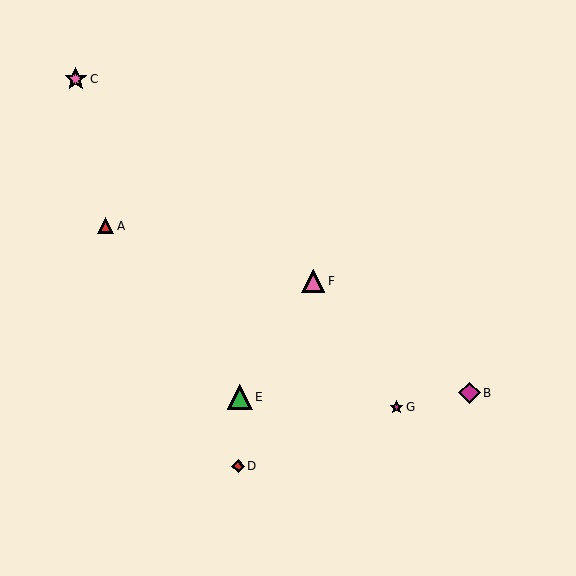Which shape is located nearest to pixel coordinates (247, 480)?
The red diamond (labeled D) at (238, 466) is nearest to that location.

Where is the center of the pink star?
The center of the pink star is at (76, 79).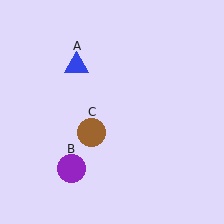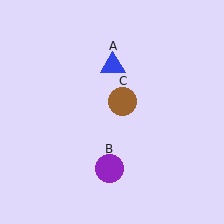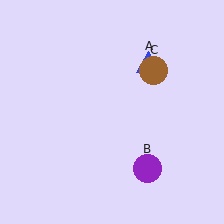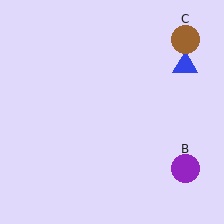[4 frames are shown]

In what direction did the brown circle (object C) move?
The brown circle (object C) moved up and to the right.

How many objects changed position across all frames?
3 objects changed position: blue triangle (object A), purple circle (object B), brown circle (object C).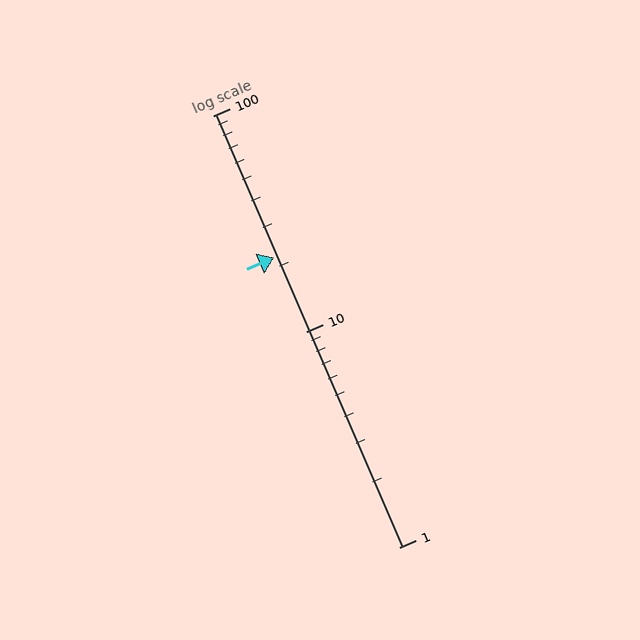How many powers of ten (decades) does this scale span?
The scale spans 2 decades, from 1 to 100.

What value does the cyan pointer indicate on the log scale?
The pointer indicates approximately 22.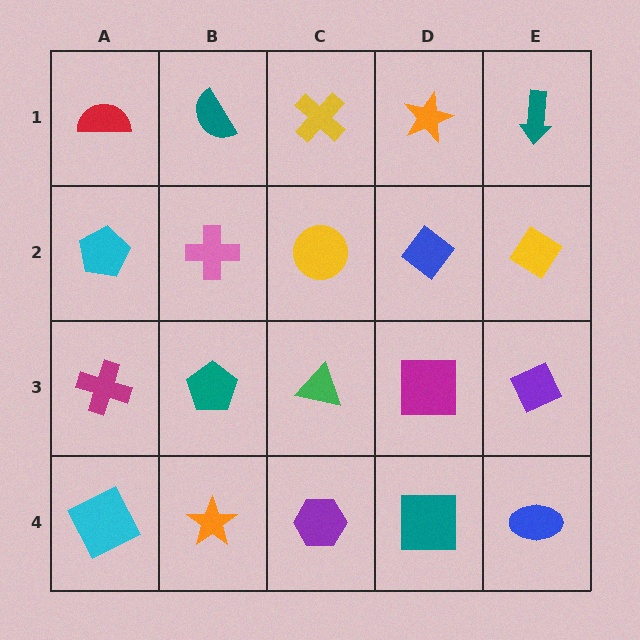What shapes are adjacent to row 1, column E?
A yellow diamond (row 2, column E), an orange star (row 1, column D).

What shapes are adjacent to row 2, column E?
A teal arrow (row 1, column E), a purple diamond (row 3, column E), a blue diamond (row 2, column D).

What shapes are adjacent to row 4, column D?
A magenta square (row 3, column D), a purple hexagon (row 4, column C), a blue ellipse (row 4, column E).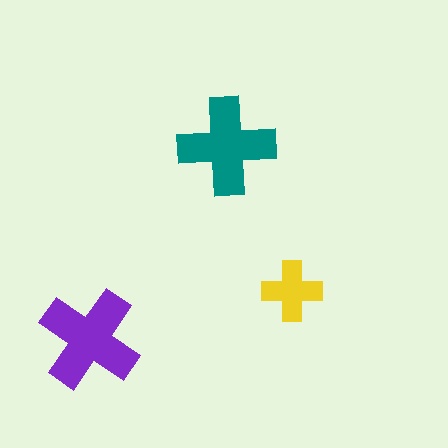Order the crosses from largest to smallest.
the purple one, the teal one, the yellow one.